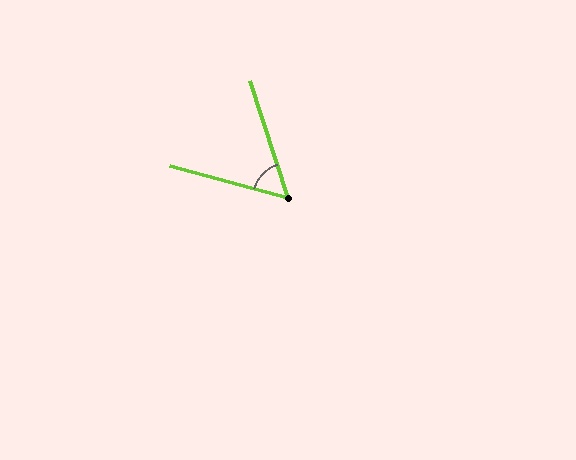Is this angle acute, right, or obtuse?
It is acute.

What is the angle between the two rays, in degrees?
Approximately 57 degrees.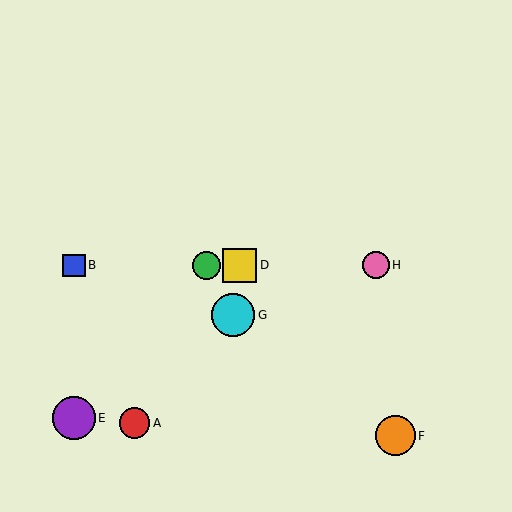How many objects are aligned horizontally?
4 objects (B, C, D, H) are aligned horizontally.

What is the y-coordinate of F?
Object F is at y≈436.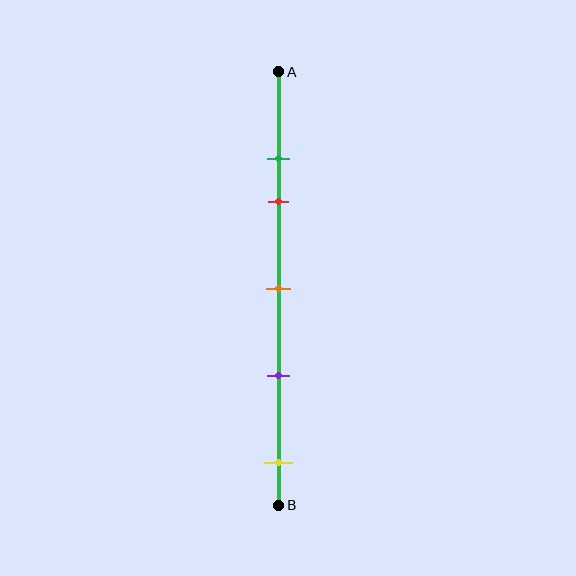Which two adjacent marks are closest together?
The green and red marks are the closest adjacent pair.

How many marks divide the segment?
There are 5 marks dividing the segment.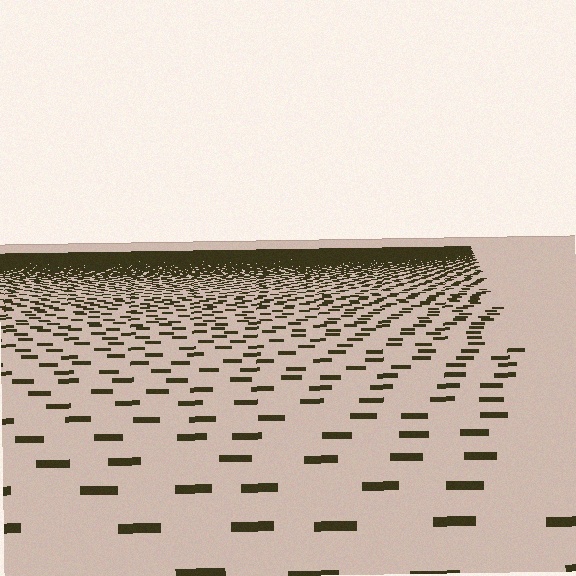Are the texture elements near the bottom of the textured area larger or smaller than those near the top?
Larger. Near the bottom, elements are closer to the viewer and appear at a bigger on-screen size.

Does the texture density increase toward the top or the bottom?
Density increases toward the top.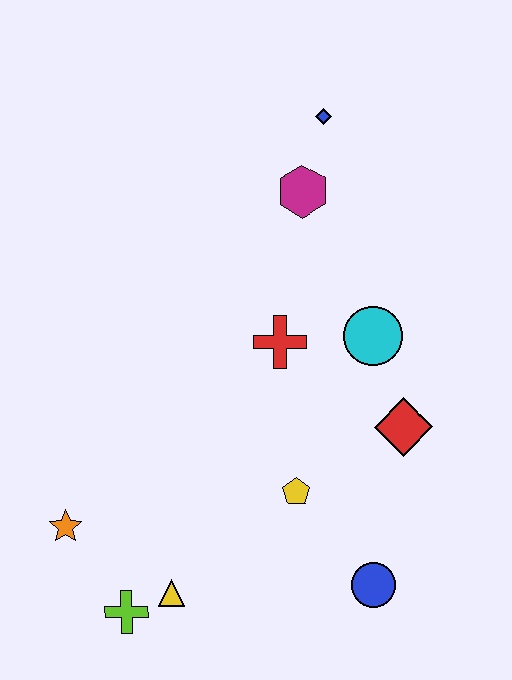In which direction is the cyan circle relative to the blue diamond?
The cyan circle is below the blue diamond.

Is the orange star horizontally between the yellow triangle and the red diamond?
No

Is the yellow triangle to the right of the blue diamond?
No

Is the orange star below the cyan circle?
Yes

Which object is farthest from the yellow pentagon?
The blue diamond is farthest from the yellow pentagon.